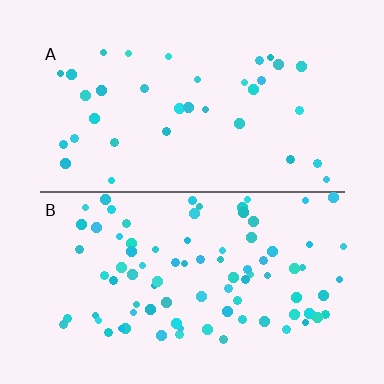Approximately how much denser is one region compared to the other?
Approximately 2.5× — region B over region A.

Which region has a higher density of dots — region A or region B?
B (the bottom).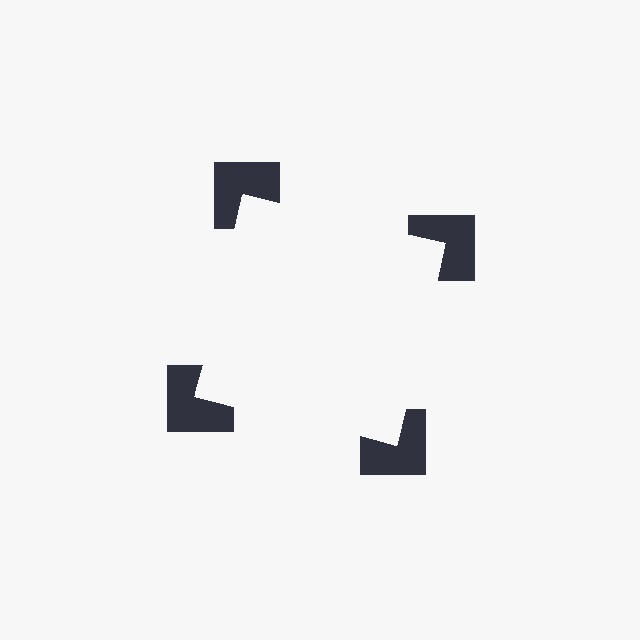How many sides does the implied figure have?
4 sides.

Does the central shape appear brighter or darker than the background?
It typically appears slightly brighter than the background, even though no actual brightness change is drawn.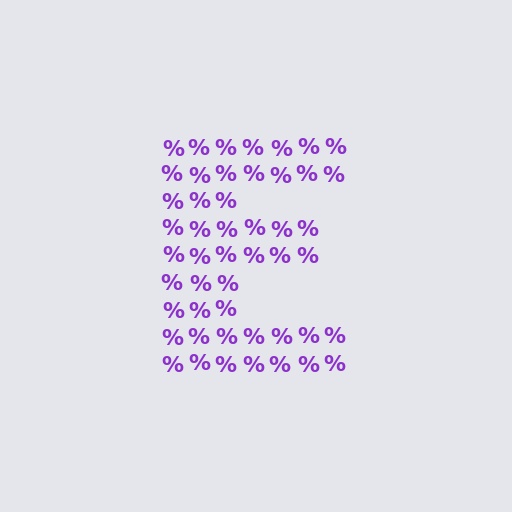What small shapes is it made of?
It is made of small percent signs.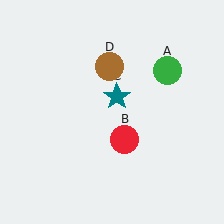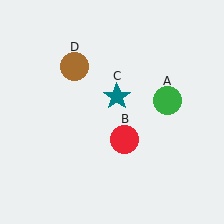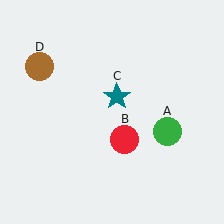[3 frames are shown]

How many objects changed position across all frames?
2 objects changed position: green circle (object A), brown circle (object D).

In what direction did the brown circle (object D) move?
The brown circle (object D) moved left.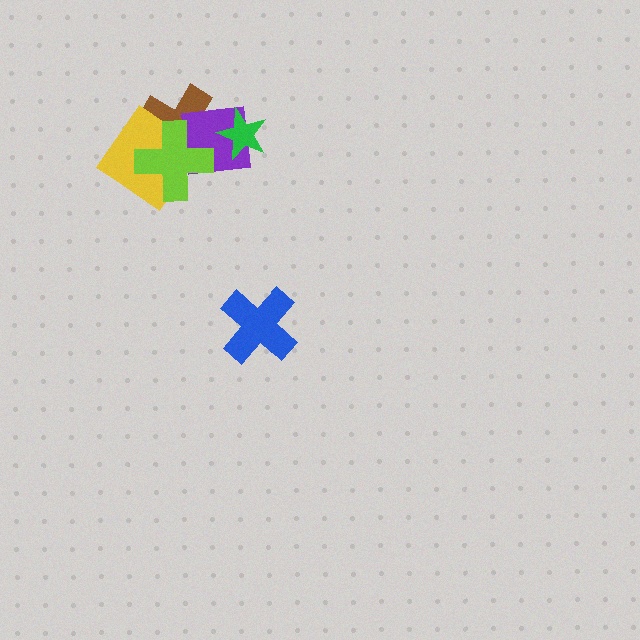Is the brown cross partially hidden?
Yes, it is partially covered by another shape.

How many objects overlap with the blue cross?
0 objects overlap with the blue cross.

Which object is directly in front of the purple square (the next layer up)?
The green star is directly in front of the purple square.